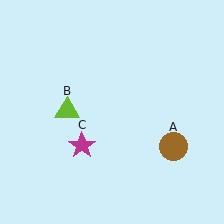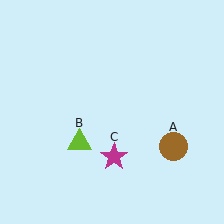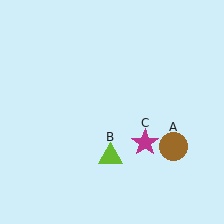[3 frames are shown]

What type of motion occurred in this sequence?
The lime triangle (object B), magenta star (object C) rotated counterclockwise around the center of the scene.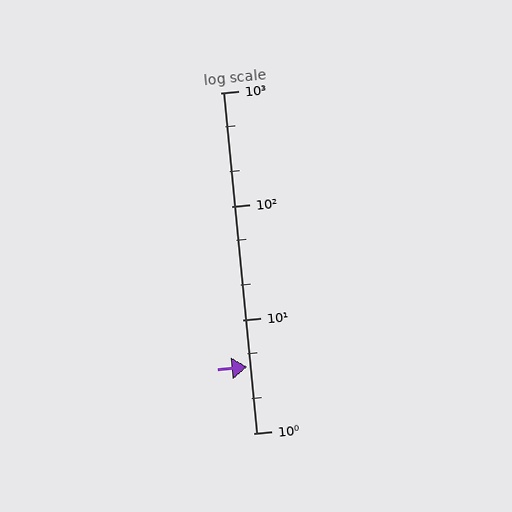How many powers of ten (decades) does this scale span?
The scale spans 3 decades, from 1 to 1000.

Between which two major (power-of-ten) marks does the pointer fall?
The pointer is between 1 and 10.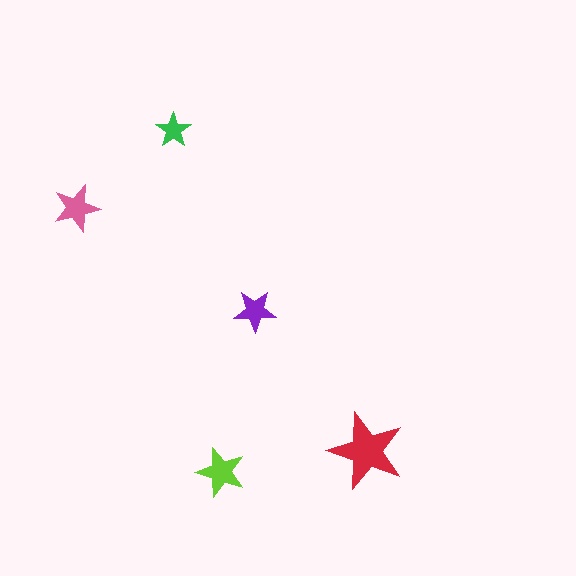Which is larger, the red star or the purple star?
The red one.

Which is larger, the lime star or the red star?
The red one.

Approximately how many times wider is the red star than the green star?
About 2 times wider.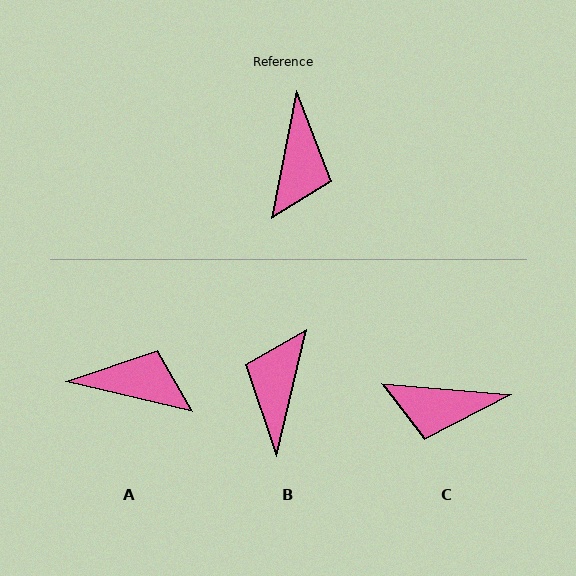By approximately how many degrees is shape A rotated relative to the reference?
Approximately 87 degrees counter-clockwise.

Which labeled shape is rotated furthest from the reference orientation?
B, about 178 degrees away.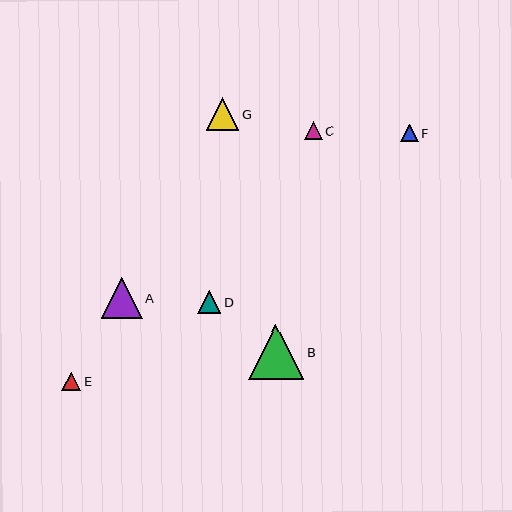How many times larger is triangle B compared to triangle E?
Triangle B is approximately 3.0 times the size of triangle E.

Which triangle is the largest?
Triangle B is the largest with a size of approximately 56 pixels.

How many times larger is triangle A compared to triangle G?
Triangle A is approximately 1.3 times the size of triangle G.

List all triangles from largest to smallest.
From largest to smallest: B, A, G, D, E, C, F.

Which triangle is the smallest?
Triangle F is the smallest with a size of approximately 17 pixels.